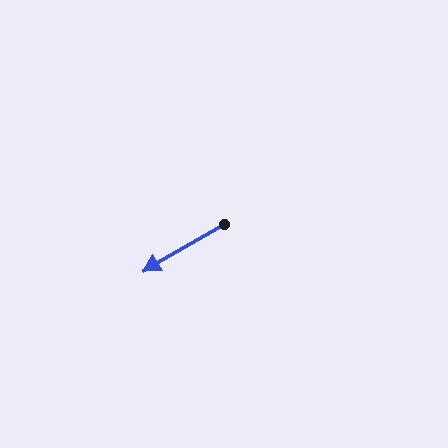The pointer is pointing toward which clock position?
Roughly 8 o'clock.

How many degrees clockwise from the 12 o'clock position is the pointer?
Approximately 240 degrees.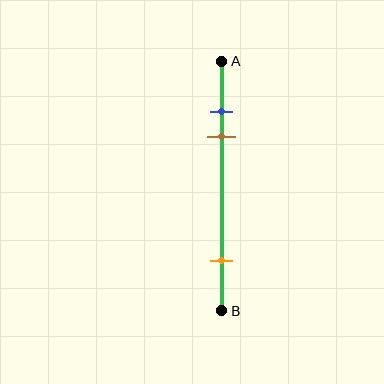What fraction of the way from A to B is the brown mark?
The brown mark is approximately 30% (0.3) of the way from A to B.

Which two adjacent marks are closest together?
The blue and brown marks are the closest adjacent pair.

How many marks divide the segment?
There are 3 marks dividing the segment.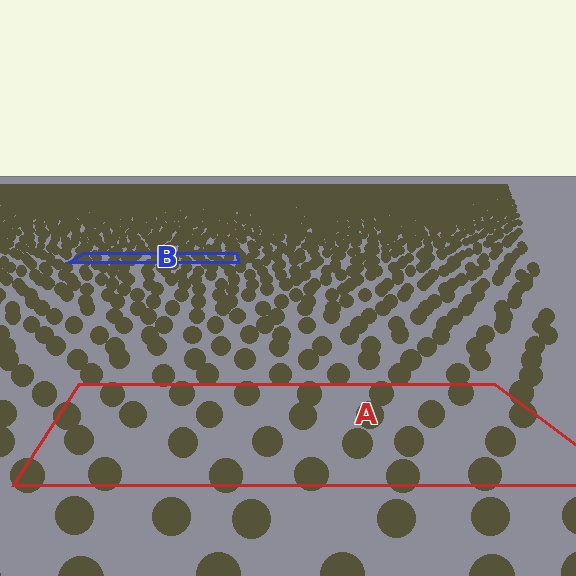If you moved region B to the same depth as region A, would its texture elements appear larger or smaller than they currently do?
They would appear larger. At a closer depth, the same texture elements are projected at a bigger on-screen size.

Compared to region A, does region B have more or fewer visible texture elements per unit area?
Region B has more texture elements per unit area — they are packed more densely because it is farther away.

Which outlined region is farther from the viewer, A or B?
Region B is farther from the viewer — the texture elements inside it appear smaller and more densely packed.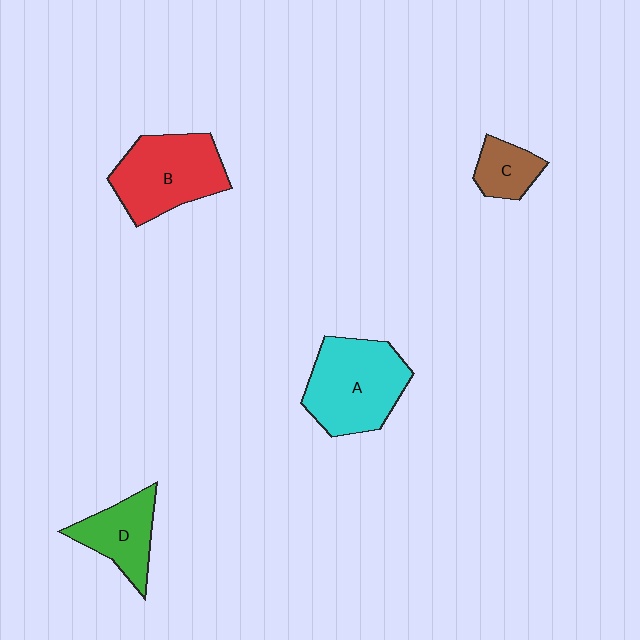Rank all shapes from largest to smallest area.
From largest to smallest: A (cyan), B (red), D (green), C (brown).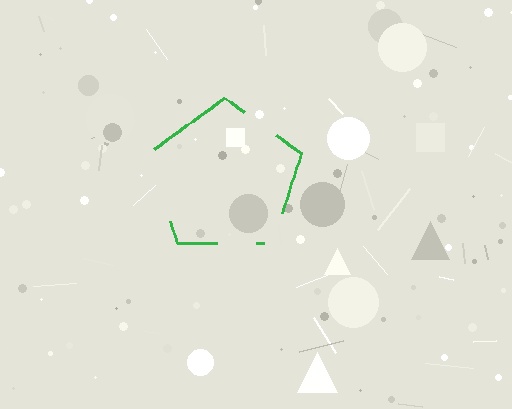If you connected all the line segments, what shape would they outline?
They would outline a pentagon.